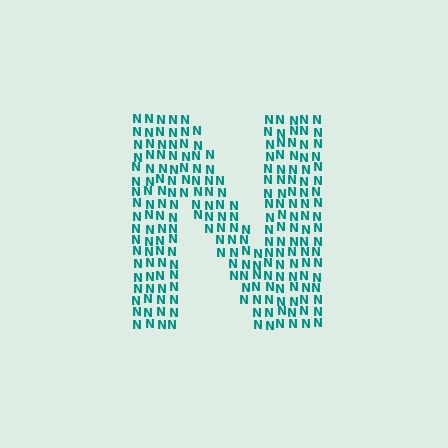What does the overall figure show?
The overall figure shows the letter N.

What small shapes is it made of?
It is made of small letter N's.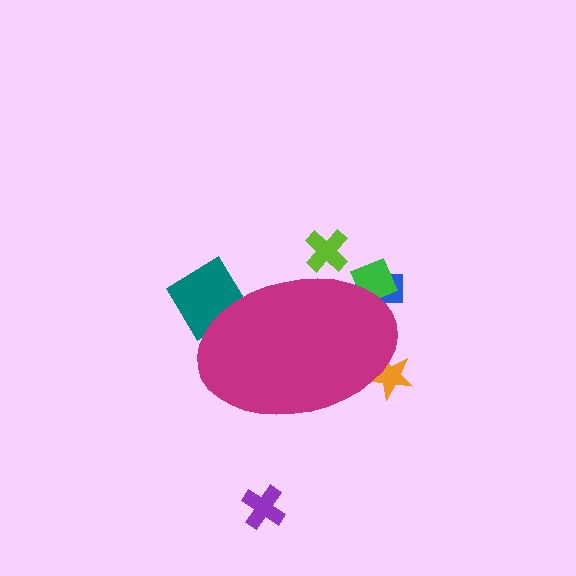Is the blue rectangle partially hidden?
Yes, the blue rectangle is partially hidden behind the magenta ellipse.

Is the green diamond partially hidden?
Yes, the green diamond is partially hidden behind the magenta ellipse.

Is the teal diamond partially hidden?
Yes, the teal diamond is partially hidden behind the magenta ellipse.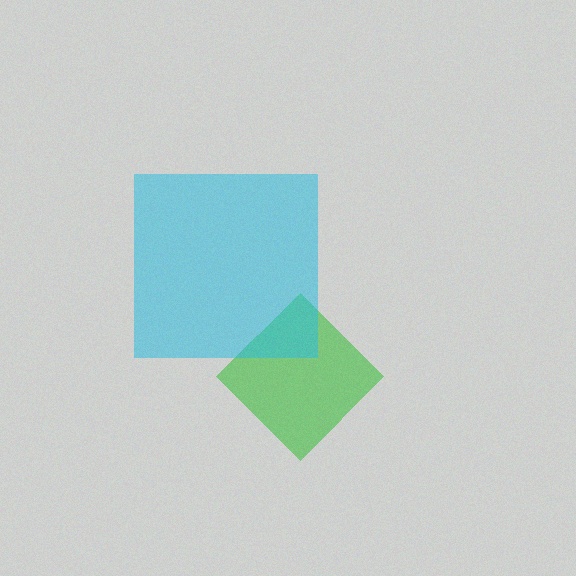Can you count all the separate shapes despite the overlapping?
Yes, there are 2 separate shapes.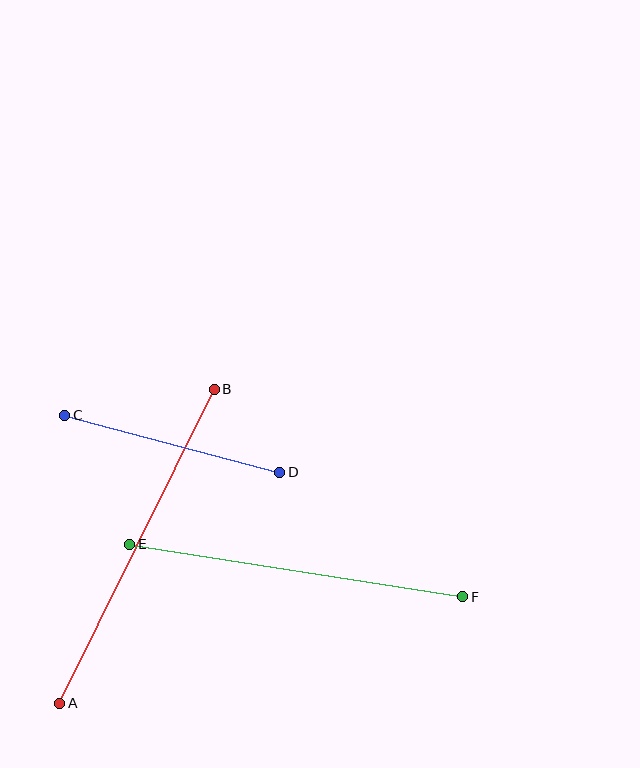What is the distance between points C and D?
The distance is approximately 222 pixels.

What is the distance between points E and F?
The distance is approximately 337 pixels.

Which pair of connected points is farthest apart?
Points A and B are farthest apart.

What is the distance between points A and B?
The distance is approximately 350 pixels.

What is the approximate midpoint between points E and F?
The midpoint is at approximately (296, 570) pixels.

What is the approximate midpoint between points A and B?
The midpoint is at approximately (137, 546) pixels.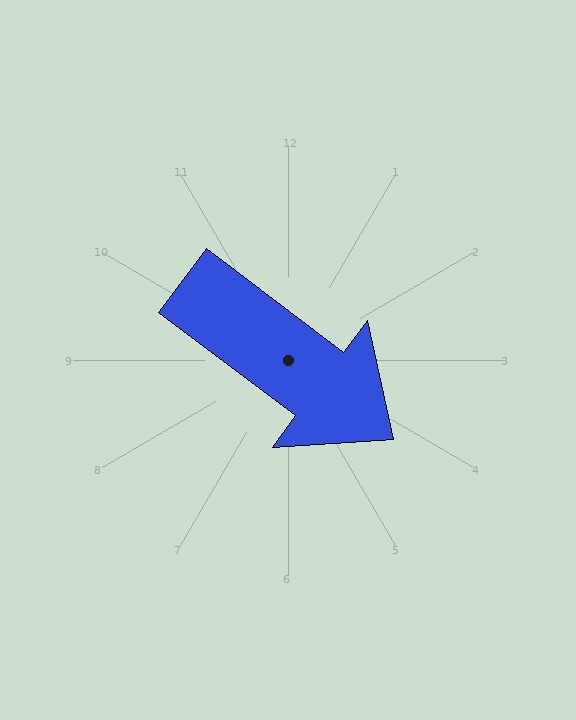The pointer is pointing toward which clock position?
Roughly 4 o'clock.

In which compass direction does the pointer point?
Southeast.